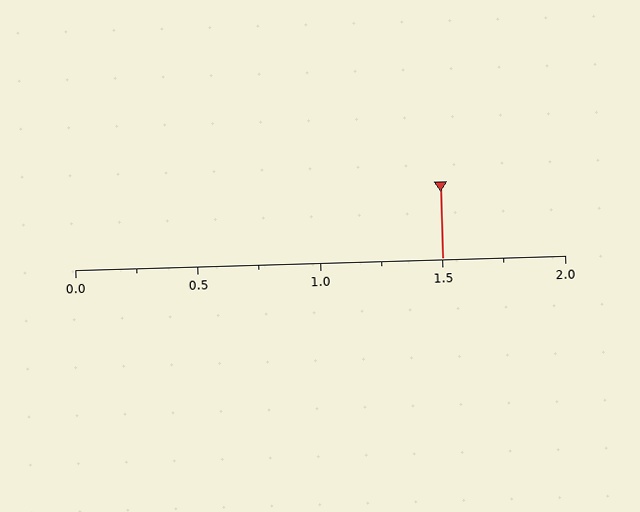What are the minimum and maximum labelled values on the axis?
The axis runs from 0.0 to 2.0.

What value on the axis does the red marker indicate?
The marker indicates approximately 1.5.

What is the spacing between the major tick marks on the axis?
The major ticks are spaced 0.5 apart.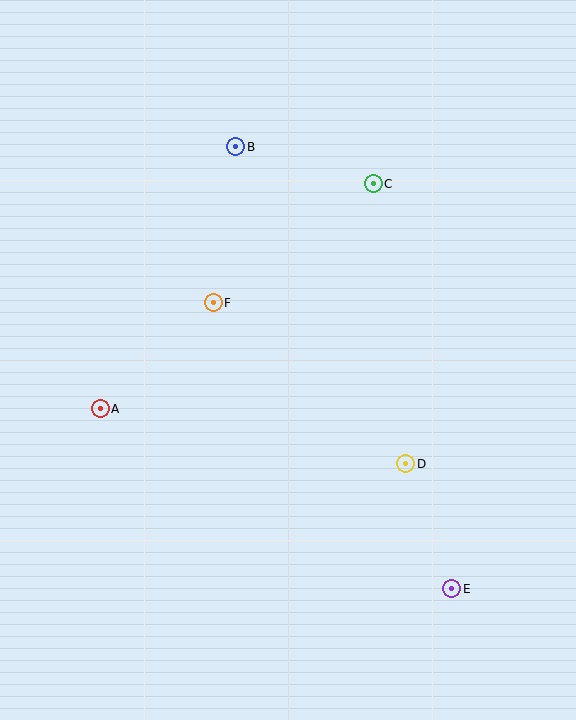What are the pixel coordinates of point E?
Point E is at (452, 589).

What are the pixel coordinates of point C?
Point C is at (373, 184).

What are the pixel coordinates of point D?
Point D is at (406, 464).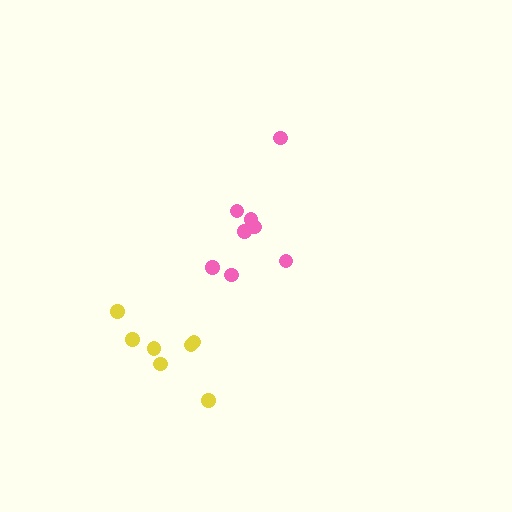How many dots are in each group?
Group 1: 8 dots, Group 2: 7 dots (15 total).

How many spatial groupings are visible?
There are 2 spatial groupings.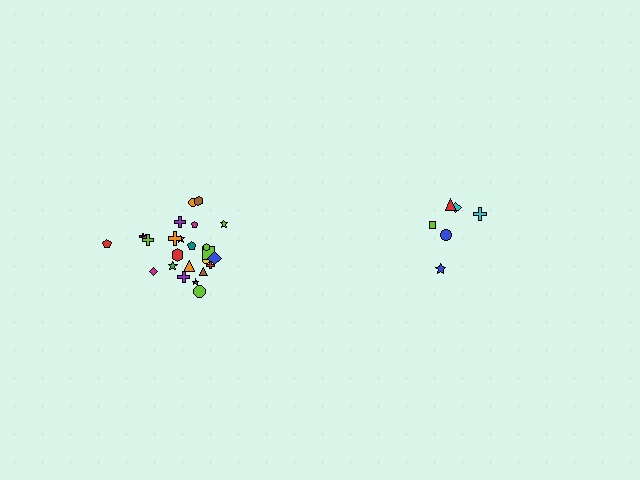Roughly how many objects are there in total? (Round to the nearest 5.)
Roughly 30 objects in total.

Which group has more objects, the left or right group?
The left group.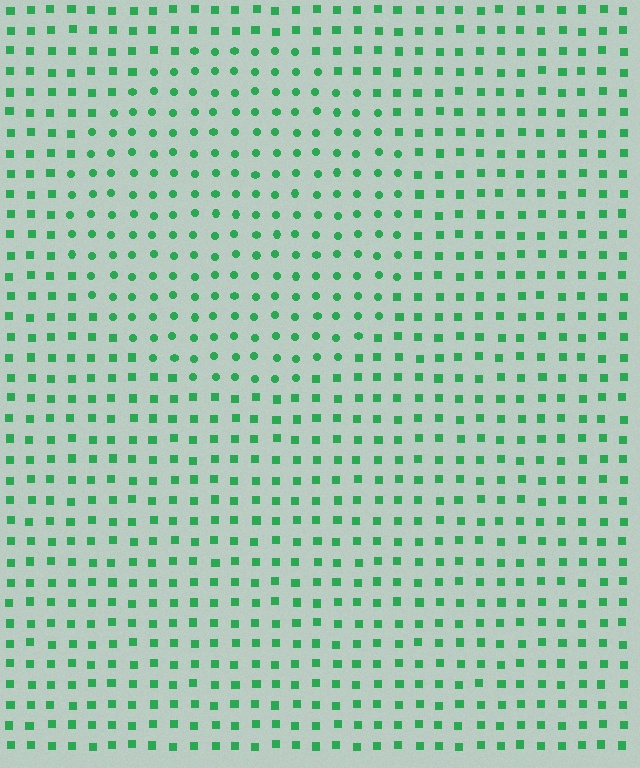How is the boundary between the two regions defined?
The boundary is defined by a change in element shape: circles inside vs. squares outside. All elements share the same color and spacing.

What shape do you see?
I see a circle.